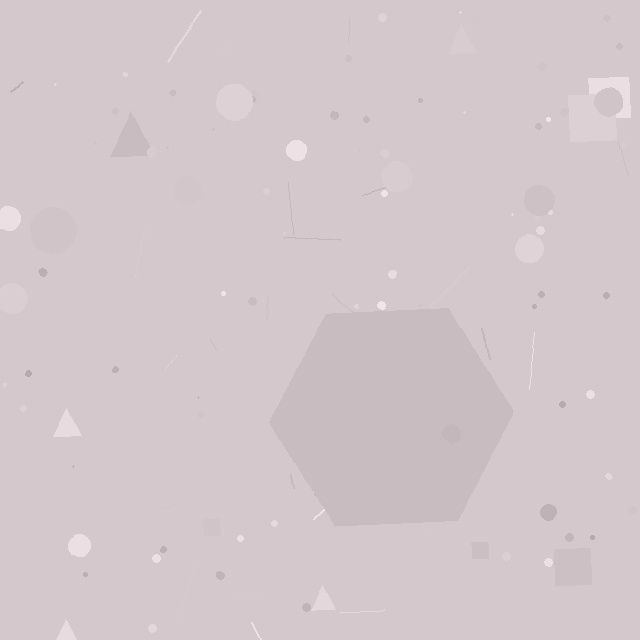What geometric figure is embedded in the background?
A hexagon is embedded in the background.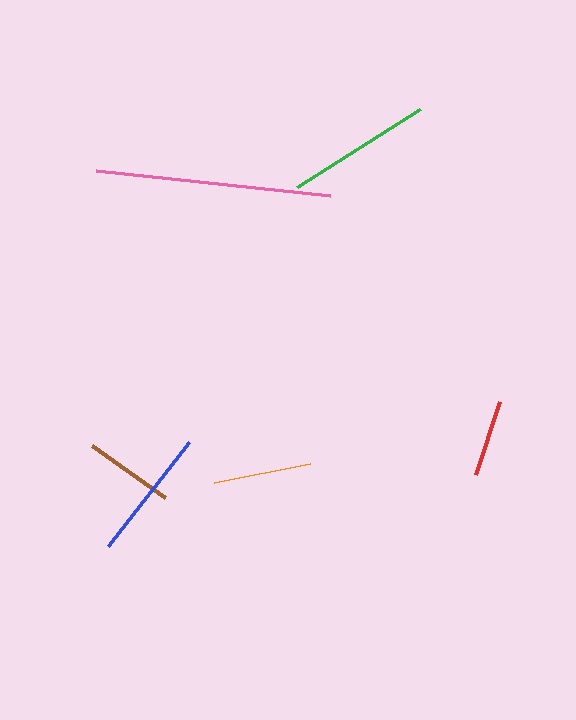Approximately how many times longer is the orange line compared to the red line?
The orange line is approximately 1.3 times the length of the red line.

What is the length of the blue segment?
The blue segment is approximately 132 pixels long.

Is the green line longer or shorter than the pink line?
The pink line is longer than the green line.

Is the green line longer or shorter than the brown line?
The green line is longer than the brown line.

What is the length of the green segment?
The green segment is approximately 146 pixels long.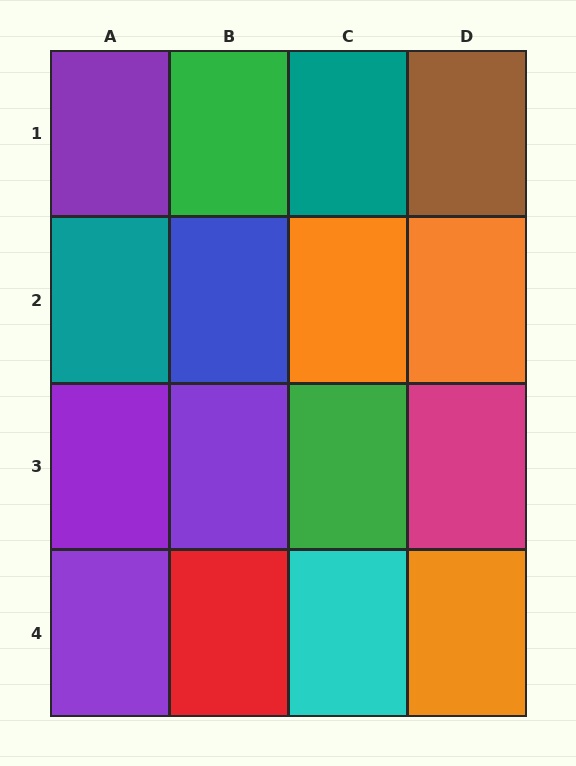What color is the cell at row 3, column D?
Magenta.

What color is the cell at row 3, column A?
Purple.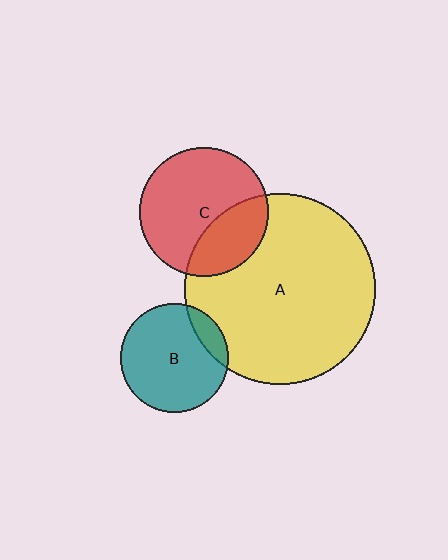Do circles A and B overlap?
Yes.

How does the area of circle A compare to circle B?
Approximately 3.1 times.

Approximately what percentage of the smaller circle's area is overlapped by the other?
Approximately 15%.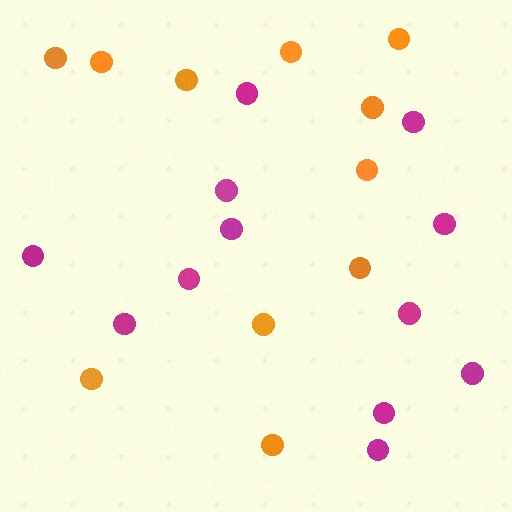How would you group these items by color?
There are 2 groups: one group of orange circles (11) and one group of magenta circles (12).